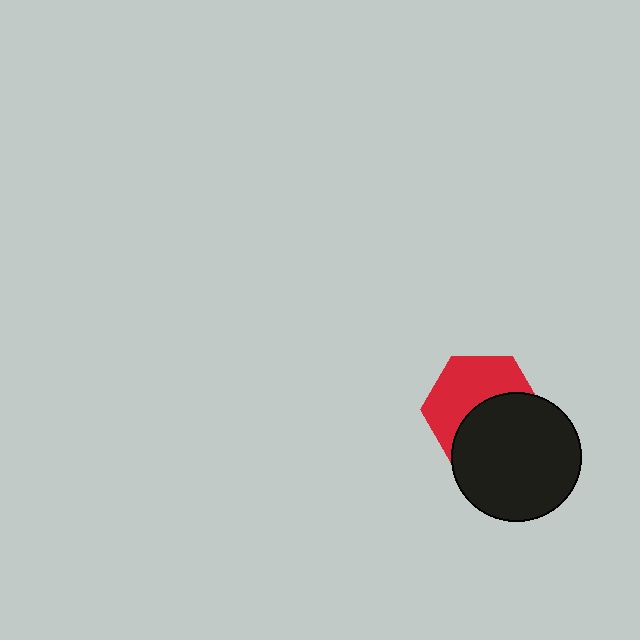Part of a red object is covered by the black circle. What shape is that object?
It is a hexagon.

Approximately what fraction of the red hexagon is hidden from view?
Roughly 48% of the red hexagon is hidden behind the black circle.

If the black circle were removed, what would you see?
You would see the complete red hexagon.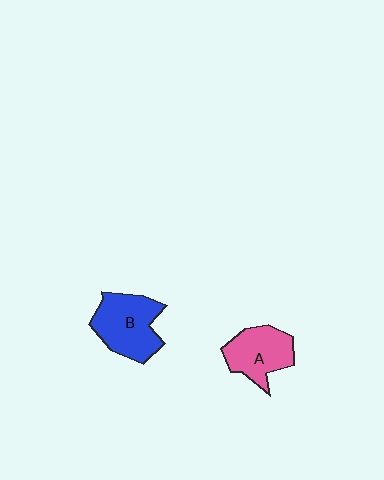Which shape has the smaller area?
Shape A (pink).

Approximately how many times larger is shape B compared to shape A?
Approximately 1.2 times.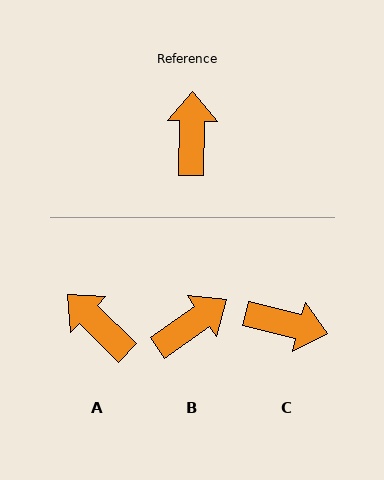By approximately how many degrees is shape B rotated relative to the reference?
Approximately 53 degrees clockwise.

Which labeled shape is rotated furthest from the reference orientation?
C, about 103 degrees away.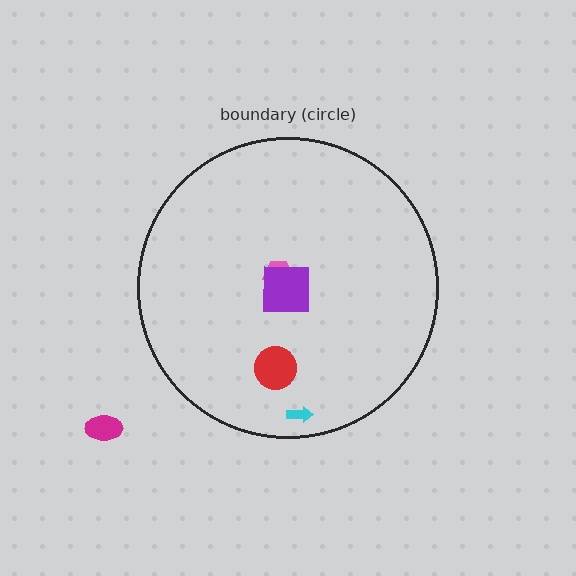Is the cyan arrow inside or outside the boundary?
Inside.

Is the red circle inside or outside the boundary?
Inside.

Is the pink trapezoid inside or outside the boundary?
Inside.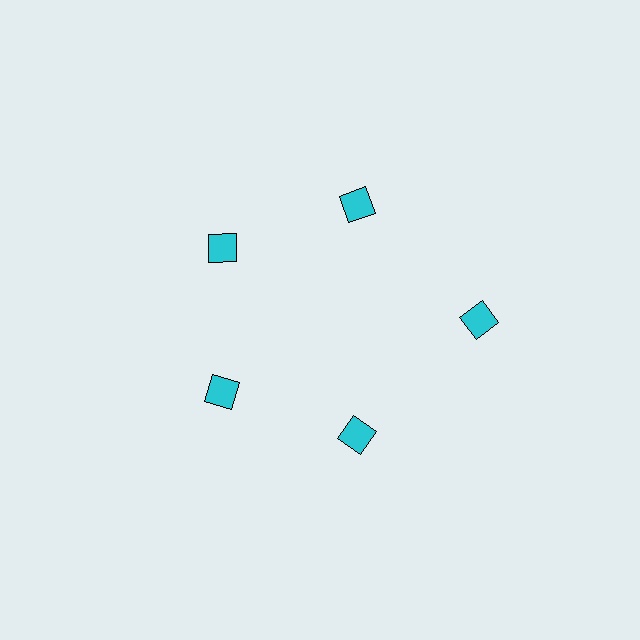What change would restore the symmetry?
The symmetry would be restored by moving it inward, back onto the ring so that all 5 squares sit at equal angles and equal distance from the center.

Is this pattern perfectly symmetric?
No. The 5 cyan squares are arranged in a ring, but one element near the 3 o'clock position is pushed outward from the center, breaking the 5-fold rotational symmetry.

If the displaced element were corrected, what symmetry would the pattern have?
It would have 5-fold rotational symmetry — the pattern would map onto itself every 72 degrees.